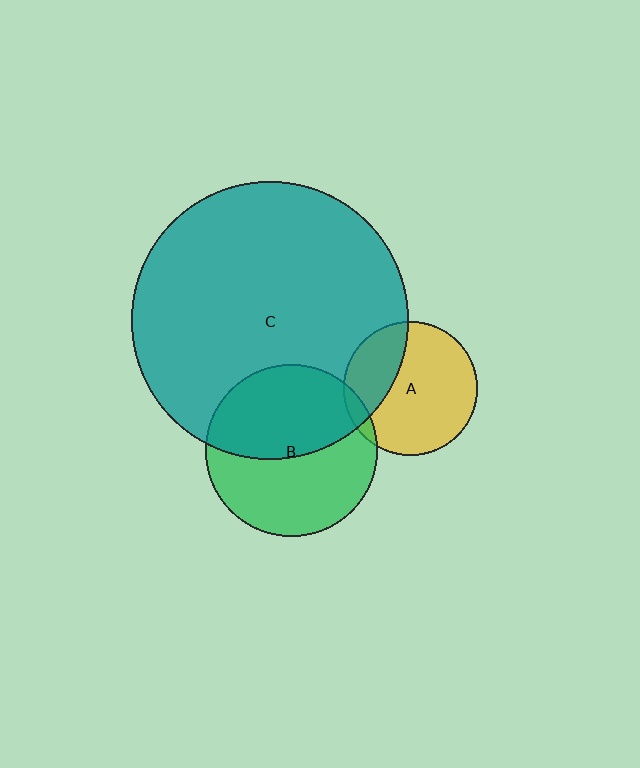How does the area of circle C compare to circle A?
Approximately 4.3 times.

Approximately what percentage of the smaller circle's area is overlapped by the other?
Approximately 50%.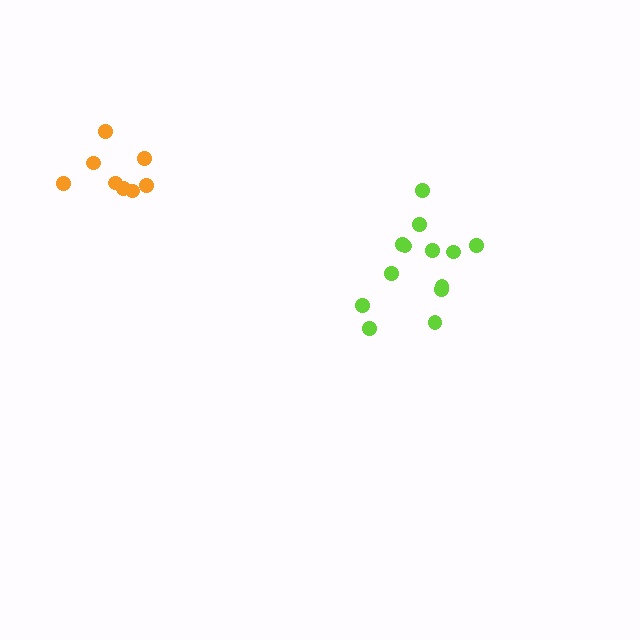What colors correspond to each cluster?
The clusters are colored: lime, orange.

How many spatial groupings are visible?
There are 2 spatial groupings.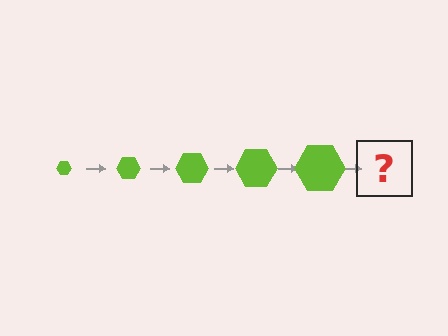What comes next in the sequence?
The next element should be a lime hexagon, larger than the previous one.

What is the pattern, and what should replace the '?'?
The pattern is that the hexagon gets progressively larger each step. The '?' should be a lime hexagon, larger than the previous one.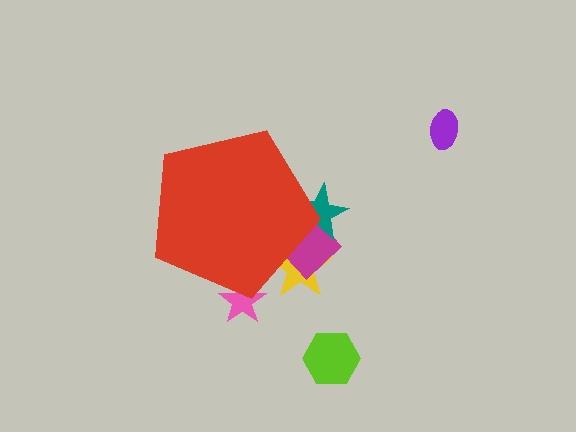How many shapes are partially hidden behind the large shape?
4 shapes are partially hidden.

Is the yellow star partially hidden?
Yes, the yellow star is partially hidden behind the red pentagon.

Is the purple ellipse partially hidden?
No, the purple ellipse is fully visible.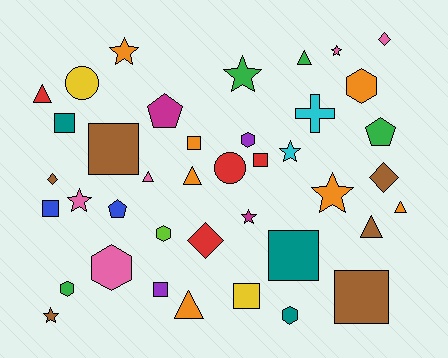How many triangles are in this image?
There are 7 triangles.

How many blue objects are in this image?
There are 2 blue objects.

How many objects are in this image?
There are 40 objects.